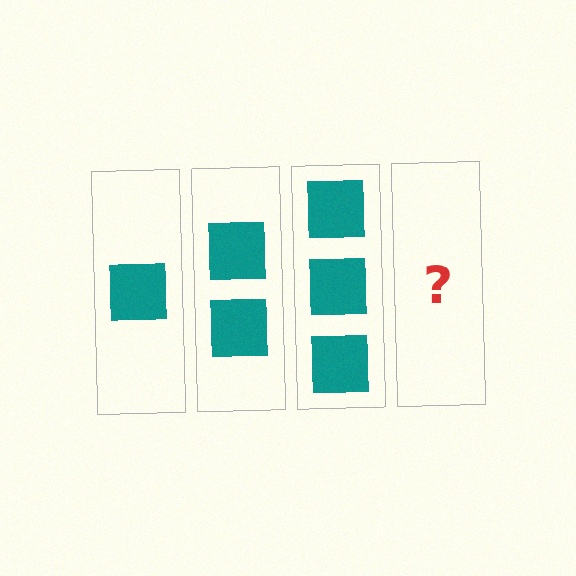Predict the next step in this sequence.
The next step is 4 squares.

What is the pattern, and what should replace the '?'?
The pattern is that each step adds one more square. The '?' should be 4 squares.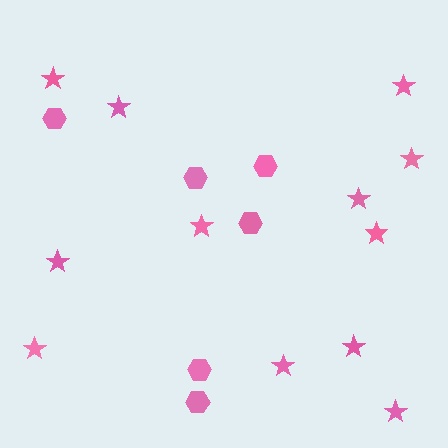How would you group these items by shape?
There are 2 groups: one group of stars (12) and one group of hexagons (6).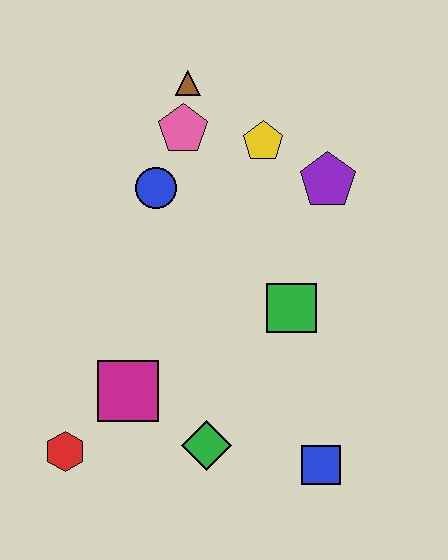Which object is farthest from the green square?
The red hexagon is farthest from the green square.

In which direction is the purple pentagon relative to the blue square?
The purple pentagon is above the blue square.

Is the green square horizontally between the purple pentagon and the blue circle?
Yes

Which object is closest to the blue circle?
The pink pentagon is closest to the blue circle.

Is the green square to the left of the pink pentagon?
No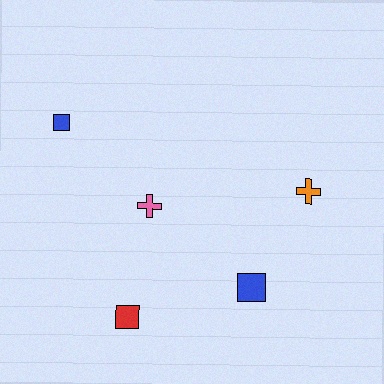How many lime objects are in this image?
There are no lime objects.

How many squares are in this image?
There are 3 squares.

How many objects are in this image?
There are 5 objects.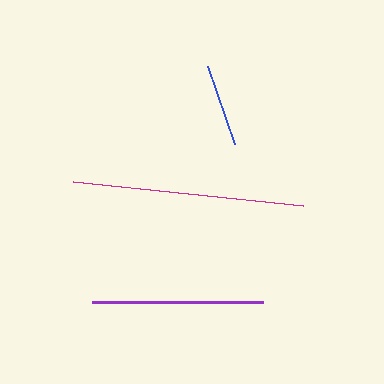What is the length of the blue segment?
The blue segment is approximately 82 pixels long.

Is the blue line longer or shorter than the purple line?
The purple line is longer than the blue line.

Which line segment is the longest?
The magenta line is the longest at approximately 231 pixels.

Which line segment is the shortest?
The blue line is the shortest at approximately 82 pixels.